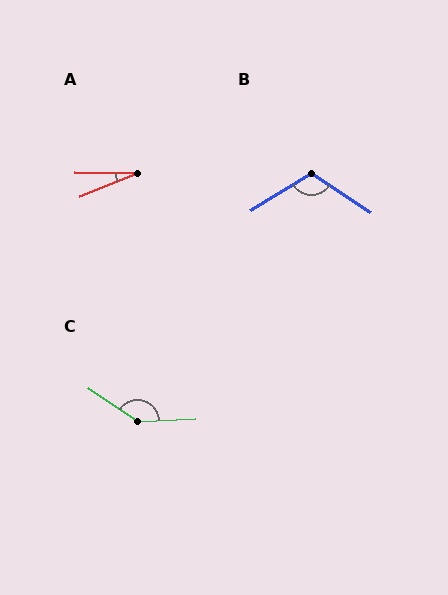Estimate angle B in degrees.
Approximately 115 degrees.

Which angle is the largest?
C, at approximately 144 degrees.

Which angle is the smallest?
A, at approximately 23 degrees.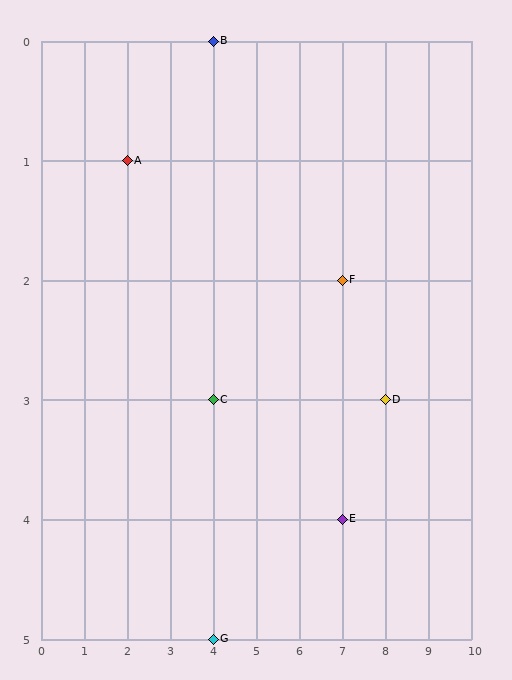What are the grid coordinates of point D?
Point D is at grid coordinates (8, 3).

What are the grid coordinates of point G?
Point G is at grid coordinates (4, 5).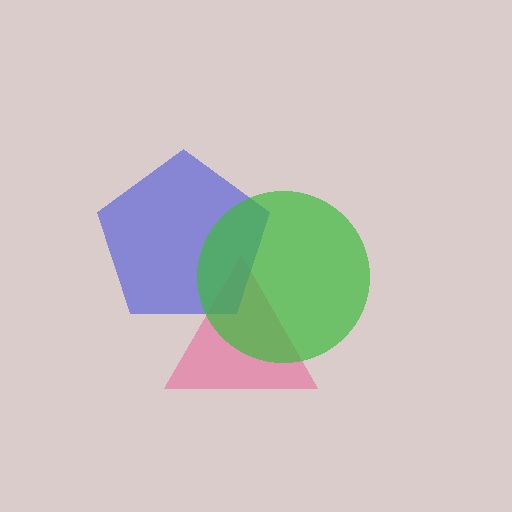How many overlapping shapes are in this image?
There are 3 overlapping shapes in the image.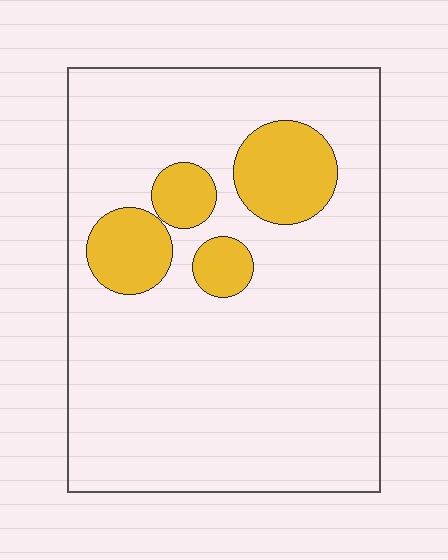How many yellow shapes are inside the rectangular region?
4.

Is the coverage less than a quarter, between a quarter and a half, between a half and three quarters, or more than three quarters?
Less than a quarter.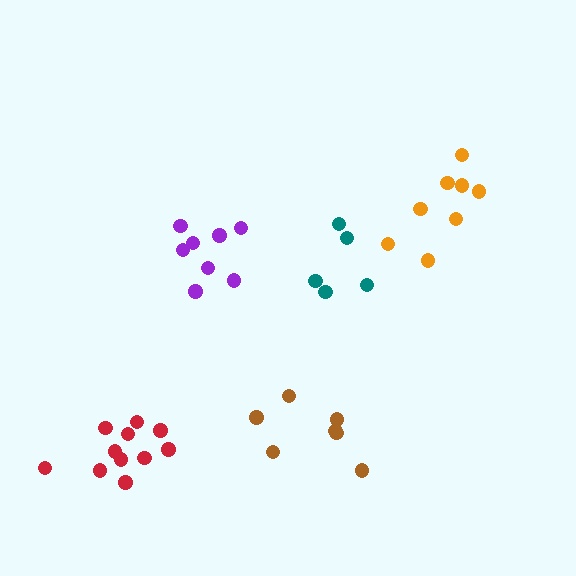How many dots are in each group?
Group 1: 5 dots, Group 2: 8 dots, Group 3: 8 dots, Group 4: 7 dots, Group 5: 11 dots (39 total).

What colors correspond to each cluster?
The clusters are colored: teal, purple, orange, brown, red.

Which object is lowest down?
The red cluster is bottommost.